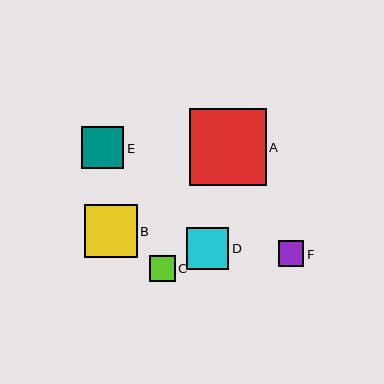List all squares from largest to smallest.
From largest to smallest: A, B, D, E, F, C.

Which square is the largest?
Square A is the largest with a size of approximately 77 pixels.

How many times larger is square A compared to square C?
Square A is approximately 3.0 times the size of square C.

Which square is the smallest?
Square C is the smallest with a size of approximately 25 pixels.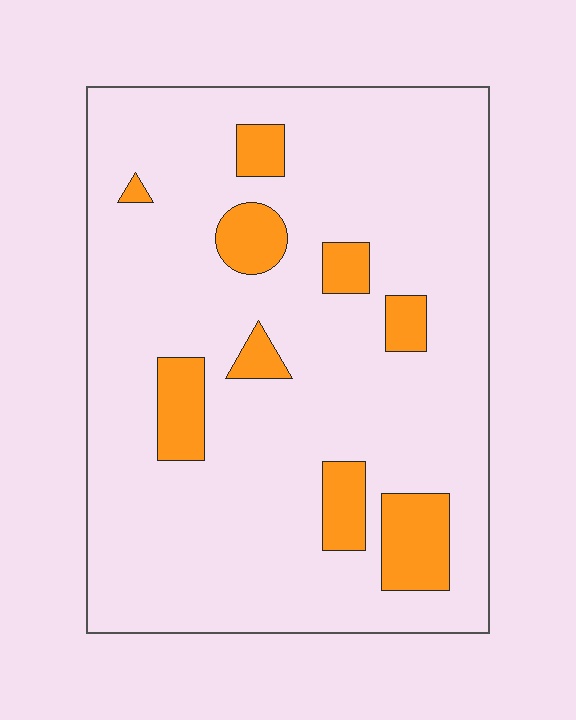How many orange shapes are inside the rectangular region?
9.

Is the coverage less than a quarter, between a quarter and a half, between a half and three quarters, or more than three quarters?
Less than a quarter.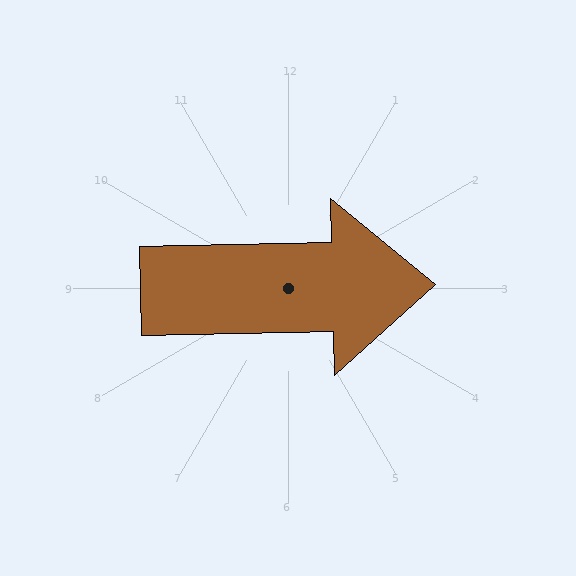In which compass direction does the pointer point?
East.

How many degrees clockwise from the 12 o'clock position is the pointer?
Approximately 89 degrees.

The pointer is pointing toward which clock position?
Roughly 3 o'clock.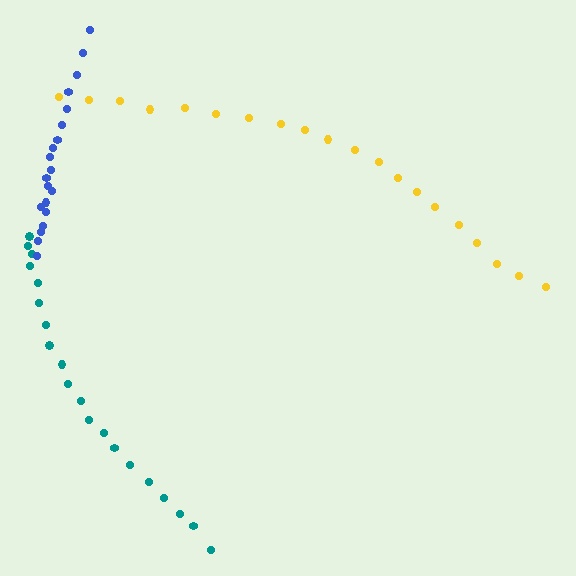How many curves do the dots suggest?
There are 3 distinct paths.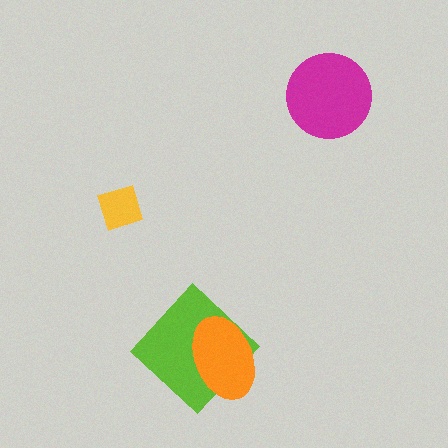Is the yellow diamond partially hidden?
No, no other shape covers it.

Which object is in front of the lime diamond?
The orange ellipse is in front of the lime diamond.